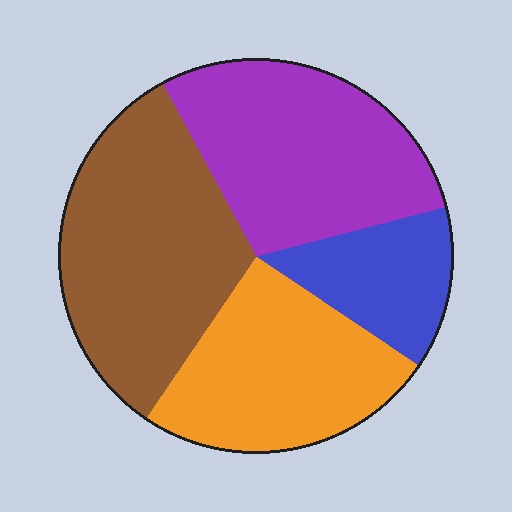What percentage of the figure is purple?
Purple takes up between a quarter and a half of the figure.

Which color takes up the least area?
Blue, at roughly 15%.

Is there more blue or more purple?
Purple.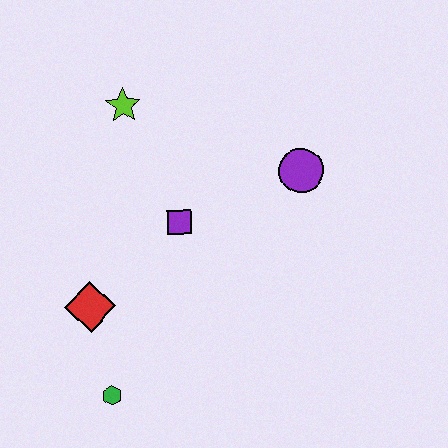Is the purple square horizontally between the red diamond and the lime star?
No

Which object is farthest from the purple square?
The green hexagon is farthest from the purple square.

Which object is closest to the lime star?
The purple square is closest to the lime star.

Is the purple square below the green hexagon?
No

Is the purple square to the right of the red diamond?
Yes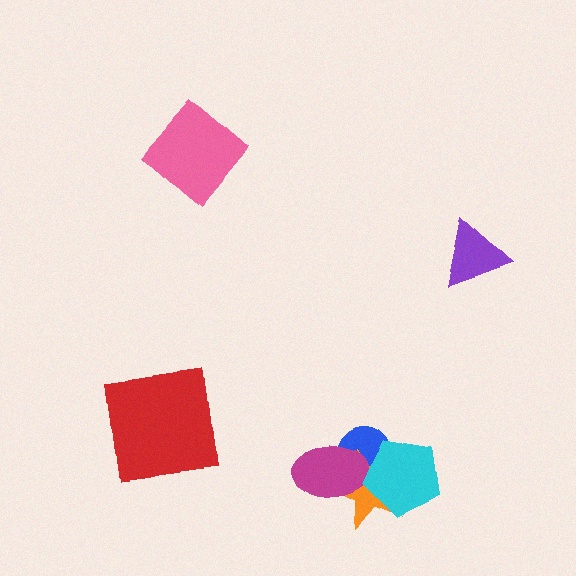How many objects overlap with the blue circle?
3 objects overlap with the blue circle.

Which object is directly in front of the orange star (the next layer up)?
The magenta ellipse is directly in front of the orange star.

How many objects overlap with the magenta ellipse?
2 objects overlap with the magenta ellipse.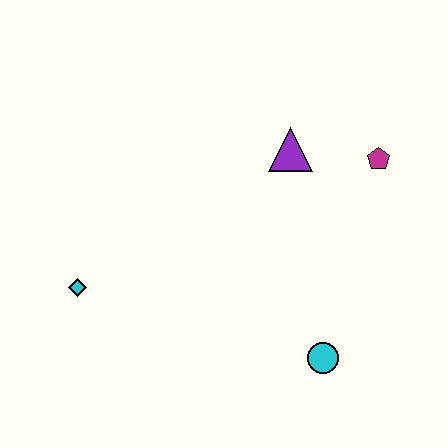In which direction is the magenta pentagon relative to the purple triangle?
The magenta pentagon is to the right of the purple triangle.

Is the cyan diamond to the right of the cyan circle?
No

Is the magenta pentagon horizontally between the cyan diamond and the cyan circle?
No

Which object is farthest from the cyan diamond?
The magenta pentagon is farthest from the cyan diamond.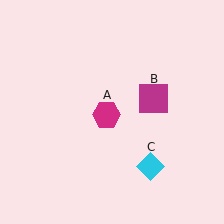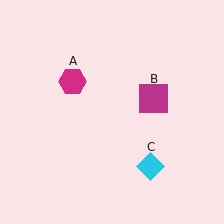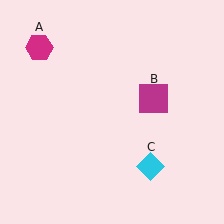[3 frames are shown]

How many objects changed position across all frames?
1 object changed position: magenta hexagon (object A).